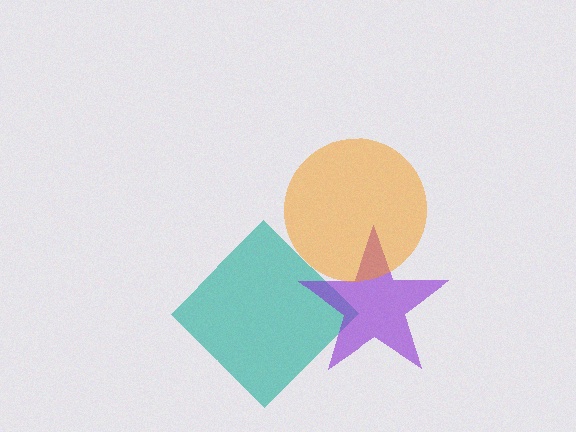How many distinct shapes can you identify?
There are 3 distinct shapes: a teal diamond, a purple star, an orange circle.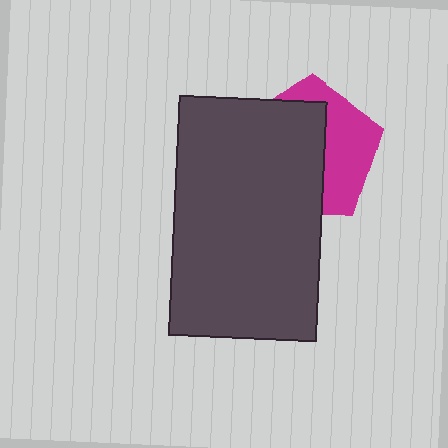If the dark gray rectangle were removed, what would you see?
You would see the complete magenta pentagon.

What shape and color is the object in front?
The object in front is a dark gray rectangle.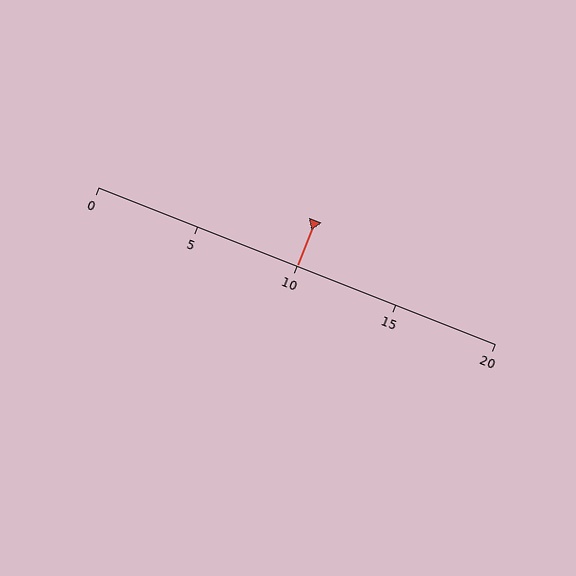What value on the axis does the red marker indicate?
The marker indicates approximately 10.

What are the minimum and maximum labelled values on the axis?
The axis runs from 0 to 20.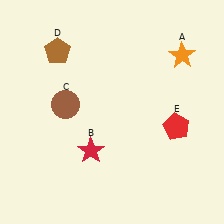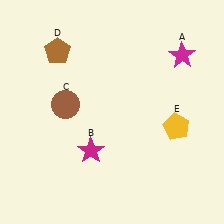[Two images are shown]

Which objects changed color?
A changed from orange to magenta. B changed from red to magenta. E changed from red to yellow.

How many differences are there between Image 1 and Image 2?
There are 3 differences between the two images.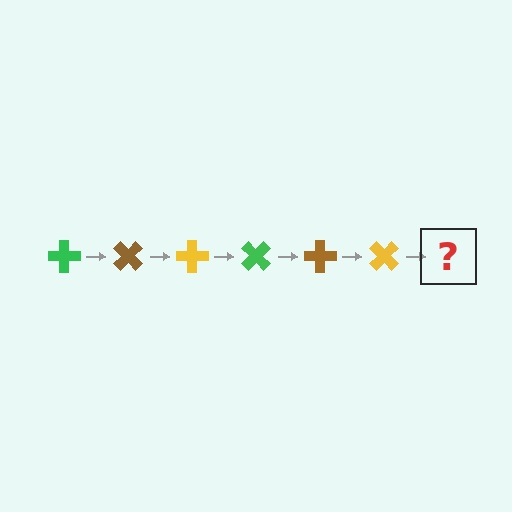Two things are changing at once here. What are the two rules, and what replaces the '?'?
The two rules are that it rotates 45 degrees each step and the color cycles through green, brown, and yellow. The '?' should be a green cross, rotated 270 degrees from the start.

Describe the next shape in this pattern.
It should be a green cross, rotated 270 degrees from the start.